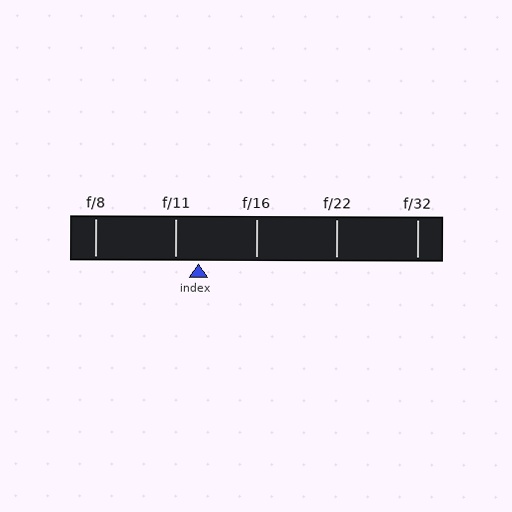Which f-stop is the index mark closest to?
The index mark is closest to f/11.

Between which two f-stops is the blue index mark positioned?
The index mark is between f/11 and f/16.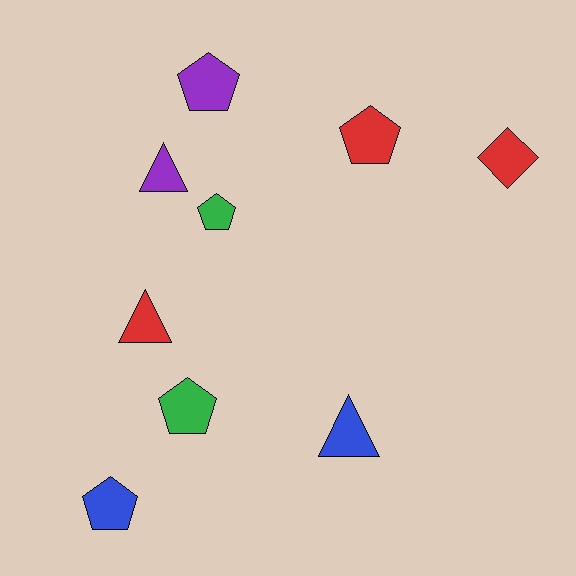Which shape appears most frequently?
Pentagon, with 5 objects.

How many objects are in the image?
There are 9 objects.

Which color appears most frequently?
Red, with 3 objects.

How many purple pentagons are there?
There is 1 purple pentagon.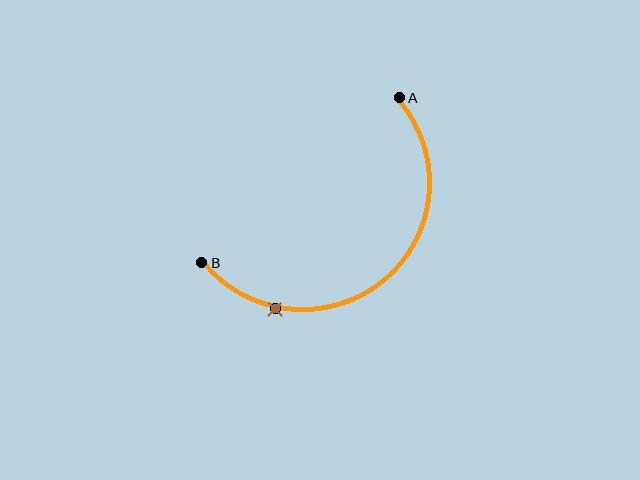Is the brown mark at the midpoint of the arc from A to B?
No. The brown mark lies on the arc but is closer to endpoint B. The arc midpoint would be at the point on the curve equidistant along the arc from both A and B.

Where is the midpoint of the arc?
The arc midpoint is the point on the curve farthest from the straight line joining A and B. It sits below and to the right of that line.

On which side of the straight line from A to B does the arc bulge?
The arc bulges below and to the right of the straight line connecting A and B.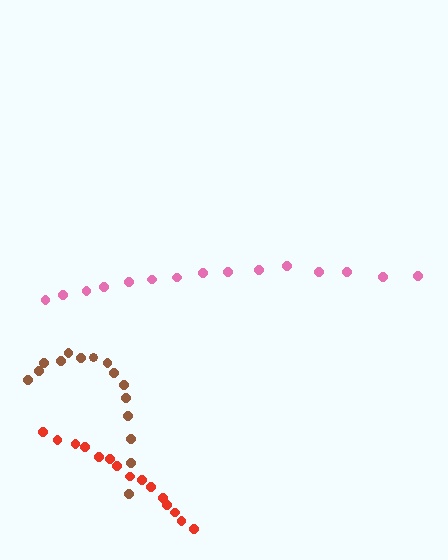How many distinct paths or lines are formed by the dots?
There are 3 distinct paths.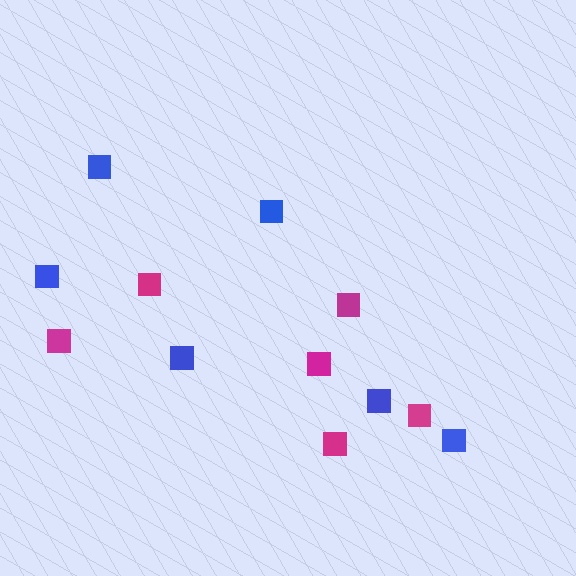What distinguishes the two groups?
There are 2 groups: one group of magenta squares (6) and one group of blue squares (6).